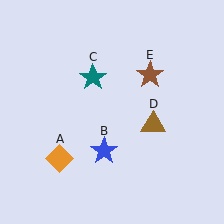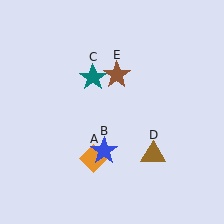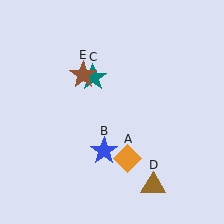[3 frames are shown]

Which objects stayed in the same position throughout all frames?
Blue star (object B) and teal star (object C) remained stationary.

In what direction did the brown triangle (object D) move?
The brown triangle (object D) moved down.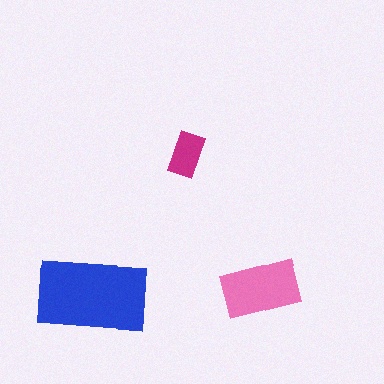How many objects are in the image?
There are 3 objects in the image.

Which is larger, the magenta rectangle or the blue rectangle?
The blue one.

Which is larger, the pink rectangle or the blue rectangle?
The blue one.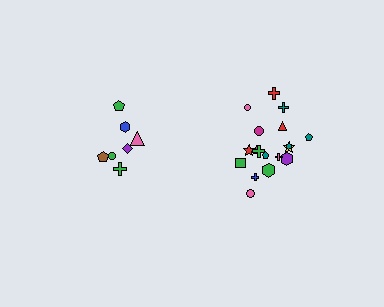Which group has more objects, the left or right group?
The right group.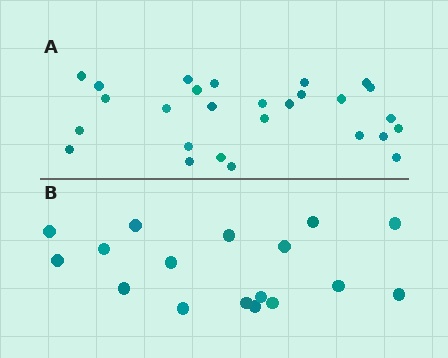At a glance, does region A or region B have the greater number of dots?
Region A (the top region) has more dots.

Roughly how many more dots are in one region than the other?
Region A has roughly 10 or so more dots than region B.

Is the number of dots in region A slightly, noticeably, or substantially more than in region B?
Region A has substantially more. The ratio is roughly 1.6 to 1.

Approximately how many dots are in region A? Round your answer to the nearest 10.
About 30 dots. (The exact count is 27, which rounds to 30.)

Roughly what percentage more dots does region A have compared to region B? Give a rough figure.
About 60% more.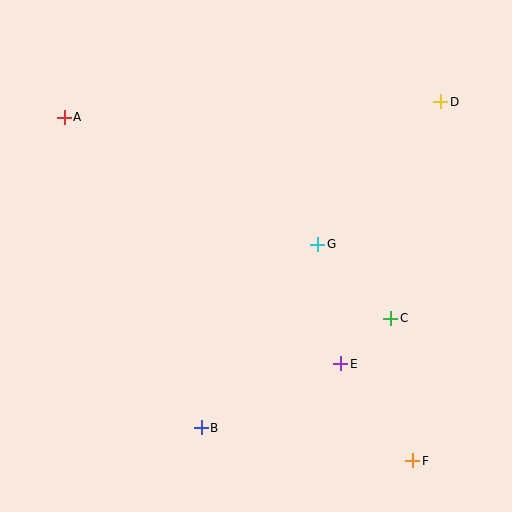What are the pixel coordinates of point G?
Point G is at (318, 244).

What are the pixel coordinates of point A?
Point A is at (64, 117).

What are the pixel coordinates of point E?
Point E is at (341, 364).